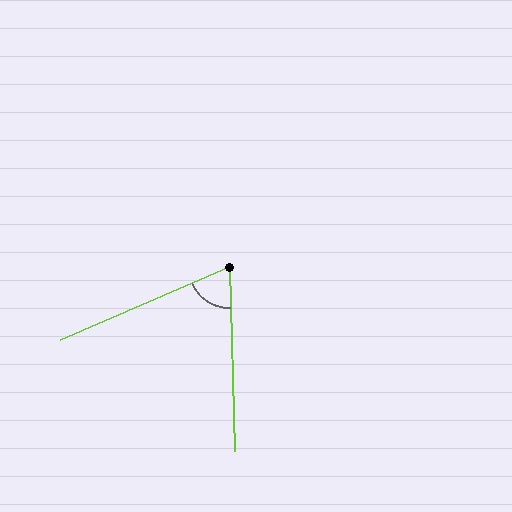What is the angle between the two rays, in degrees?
Approximately 68 degrees.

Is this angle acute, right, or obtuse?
It is acute.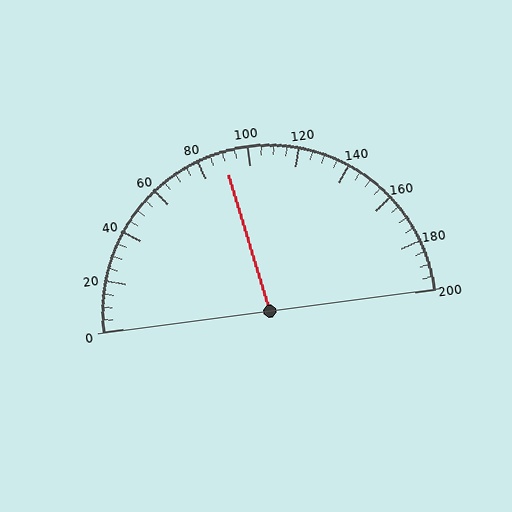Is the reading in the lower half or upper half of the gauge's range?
The reading is in the lower half of the range (0 to 200).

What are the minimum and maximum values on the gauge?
The gauge ranges from 0 to 200.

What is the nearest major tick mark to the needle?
The nearest major tick mark is 80.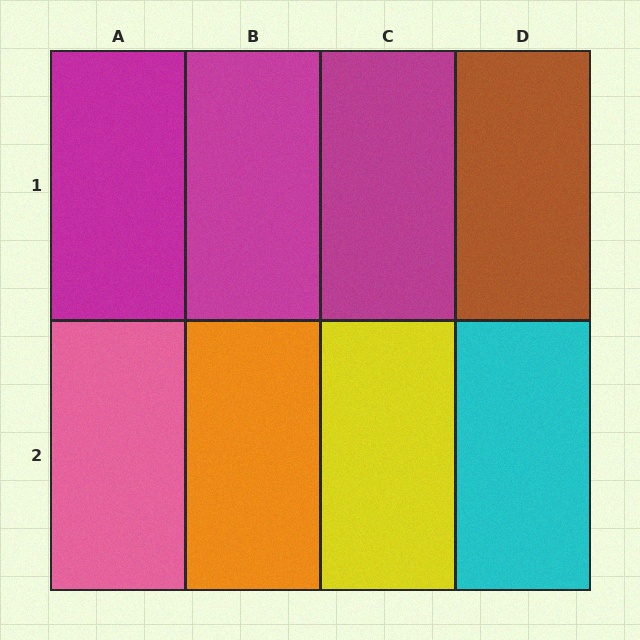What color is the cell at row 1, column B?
Magenta.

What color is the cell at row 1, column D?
Brown.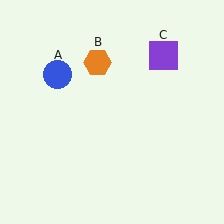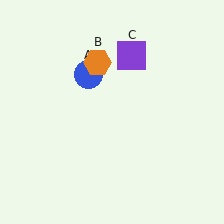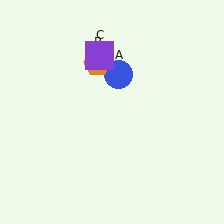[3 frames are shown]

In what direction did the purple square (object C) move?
The purple square (object C) moved left.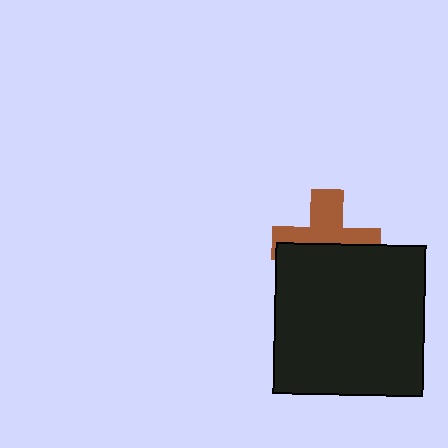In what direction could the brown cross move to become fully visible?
The brown cross could move up. That would shift it out from behind the black square entirely.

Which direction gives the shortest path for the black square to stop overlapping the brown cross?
Moving down gives the shortest separation.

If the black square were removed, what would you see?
You would see the complete brown cross.